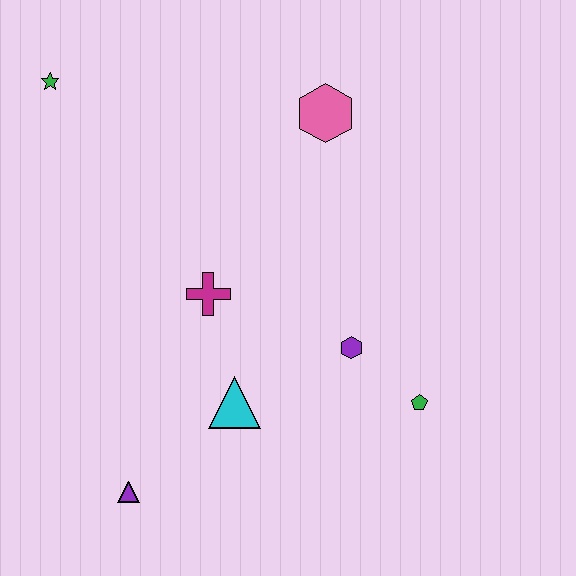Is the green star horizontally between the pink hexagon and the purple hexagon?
No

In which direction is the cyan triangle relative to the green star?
The cyan triangle is below the green star.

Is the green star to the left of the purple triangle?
Yes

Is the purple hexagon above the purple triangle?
Yes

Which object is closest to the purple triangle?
The cyan triangle is closest to the purple triangle.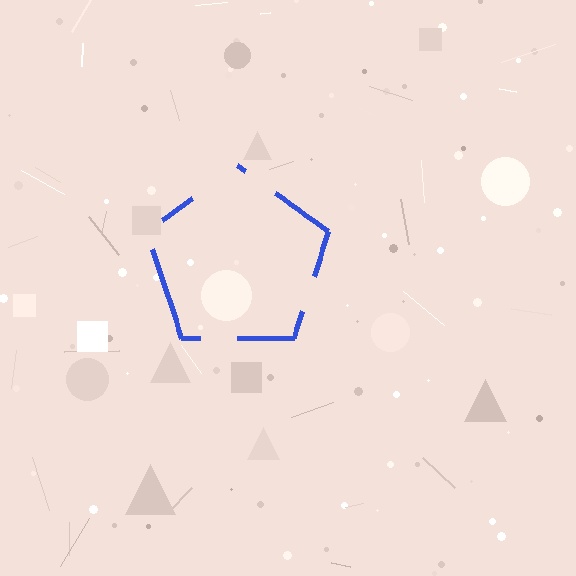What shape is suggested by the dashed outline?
The dashed outline suggests a pentagon.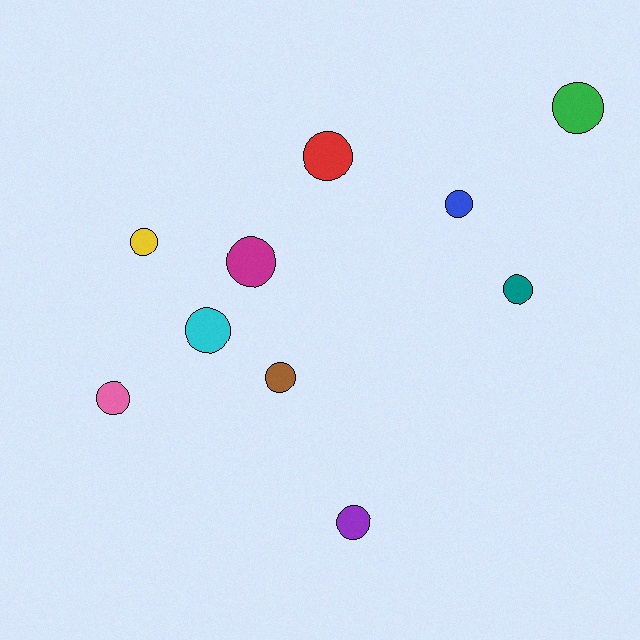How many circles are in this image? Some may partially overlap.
There are 10 circles.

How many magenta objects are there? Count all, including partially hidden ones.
There is 1 magenta object.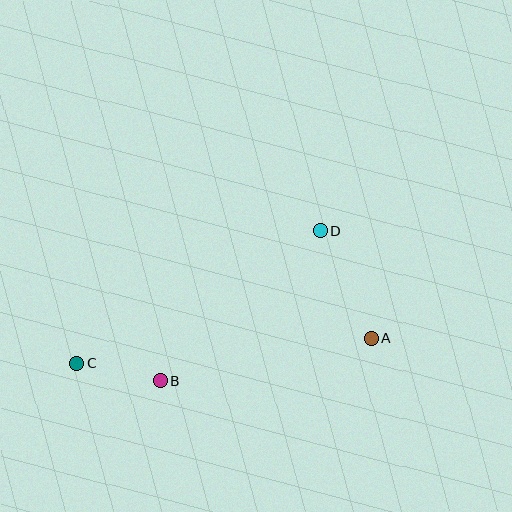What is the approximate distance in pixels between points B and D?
The distance between B and D is approximately 220 pixels.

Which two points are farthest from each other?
Points A and C are farthest from each other.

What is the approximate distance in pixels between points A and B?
The distance between A and B is approximately 215 pixels.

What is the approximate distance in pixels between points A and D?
The distance between A and D is approximately 119 pixels.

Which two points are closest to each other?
Points B and C are closest to each other.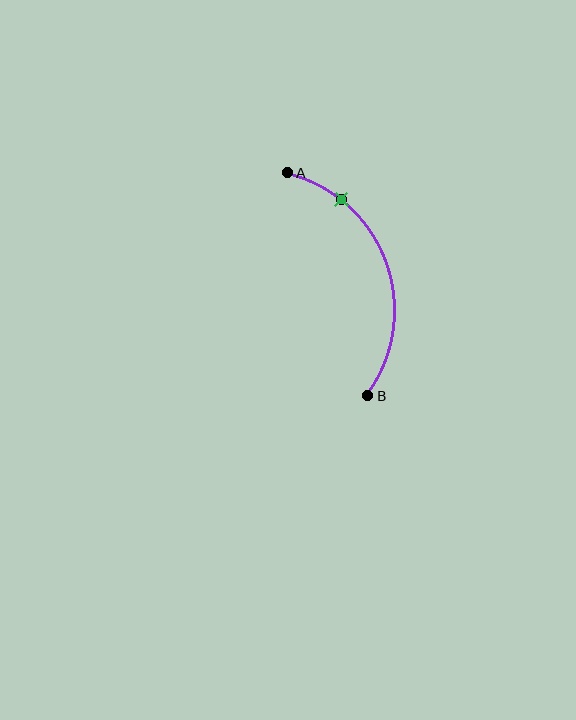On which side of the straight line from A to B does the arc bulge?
The arc bulges to the right of the straight line connecting A and B.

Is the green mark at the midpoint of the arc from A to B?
No. The green mark lies on the arc but is closer to endpoint A. The arc midpoint would be at the point on the curve equidistant along the arc from both A and B.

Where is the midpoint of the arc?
The arc midpoint is the point on the curve farthest from the straight line joining A and B. It sits to the right of that line.